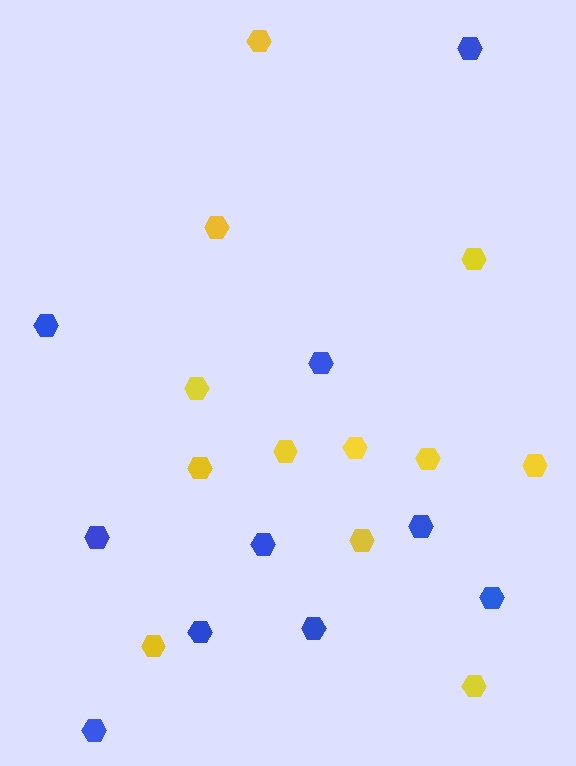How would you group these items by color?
There are 2 groups: one group of yellow hexagons (12) and one group of blue hexagons (10).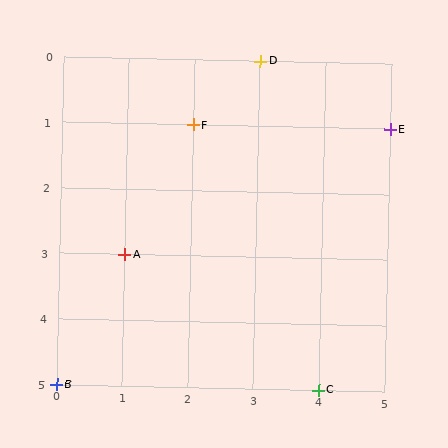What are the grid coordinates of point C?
Point C is at grid coordinates (4, 5).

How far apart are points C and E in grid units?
Points C and E are 1 column and 4 rows apart (about 4.1 grid units diagonally).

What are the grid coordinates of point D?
Point D is at grid coordinates (3, 0).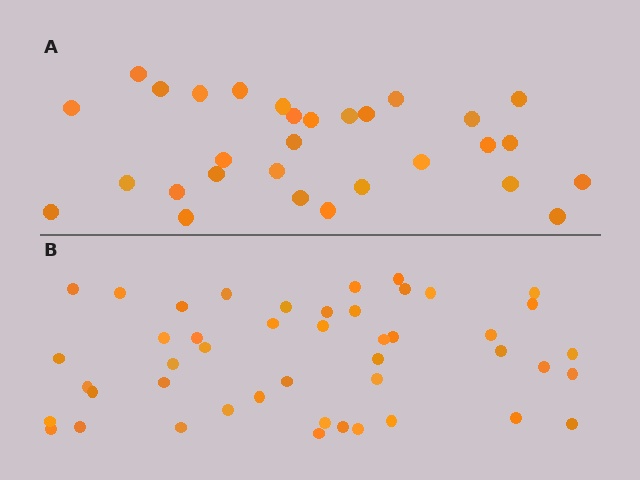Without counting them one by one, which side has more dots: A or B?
Region B (the bottom region) has more dots.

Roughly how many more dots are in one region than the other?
Region B has approximately 15 more dots than region A.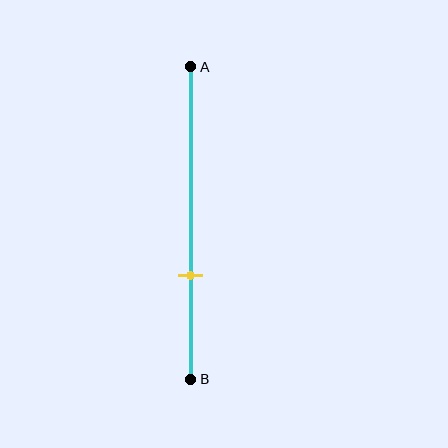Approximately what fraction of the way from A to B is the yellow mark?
The yellow mark is approximately 65% of the way from A to B.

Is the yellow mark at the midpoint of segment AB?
No, the mark is at about 65% from A, not at the 50% midpoint.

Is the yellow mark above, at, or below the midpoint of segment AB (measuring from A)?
The yellow mark is below the midpoint of segment AB.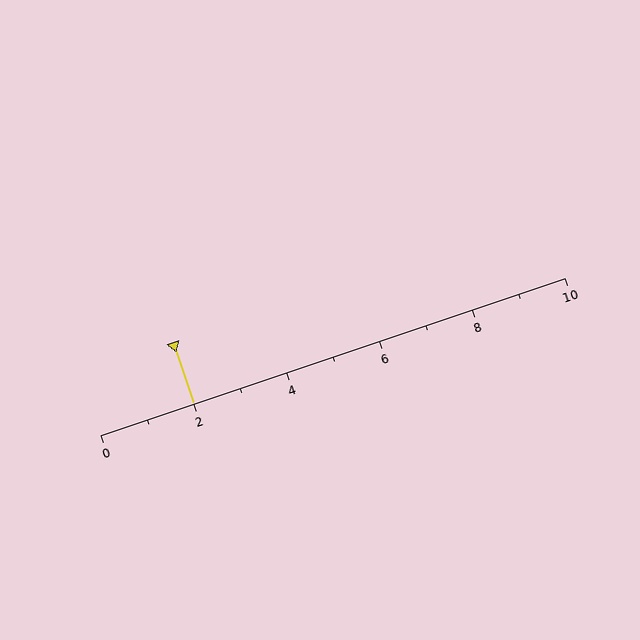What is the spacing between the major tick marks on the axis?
The major ticks are spaced 2 apart.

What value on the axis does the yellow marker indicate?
The marker indicates approximately 2.